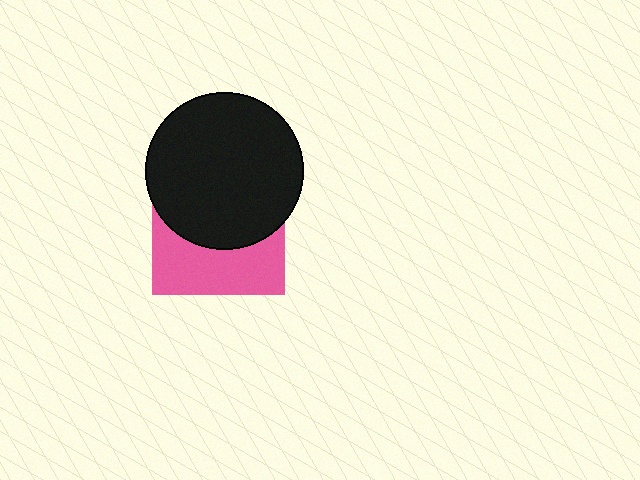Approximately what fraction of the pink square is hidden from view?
Roughly 58% of the pink square is hidden behind the black circle.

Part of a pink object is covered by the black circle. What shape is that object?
It is a square.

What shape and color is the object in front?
The object in front is a black circle.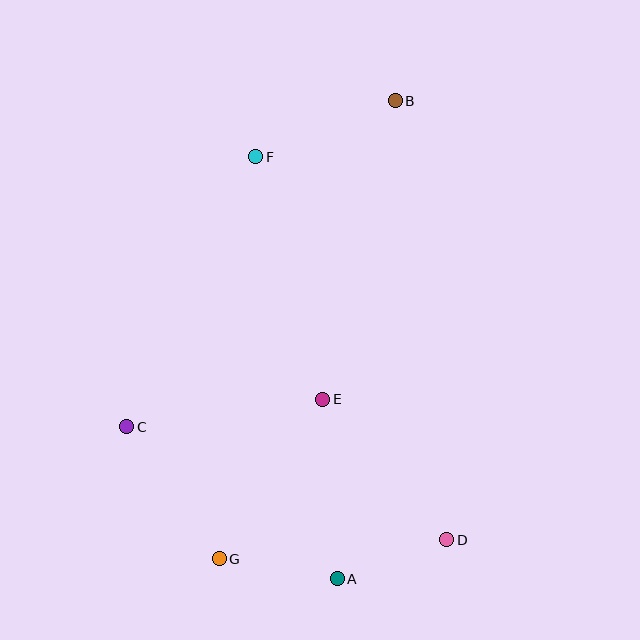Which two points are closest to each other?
Points A and D are closest to each other.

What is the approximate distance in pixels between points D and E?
The distance between D and E is approximately 187 pixels.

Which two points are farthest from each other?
Points B and G are farthest from each other.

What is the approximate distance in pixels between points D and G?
The distance between D and G is approximately 229 pixels.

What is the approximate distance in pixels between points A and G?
The distance between A and G is approximately 120 pixels.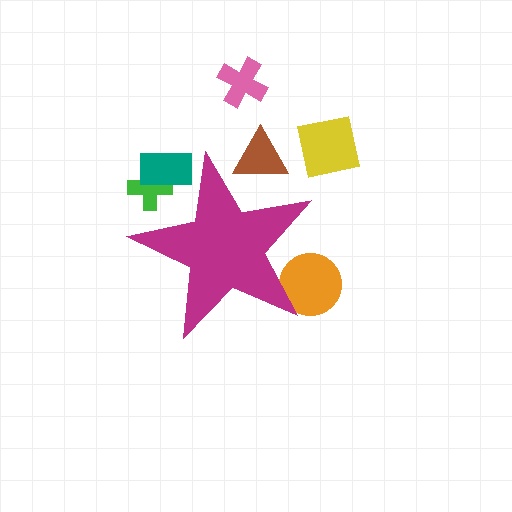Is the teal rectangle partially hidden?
Yes, the teal rectangle is partially hidden behind the magenta star.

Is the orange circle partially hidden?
Yes, the orange circle is partially hidden behind the magenta star.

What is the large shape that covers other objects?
A magenta star.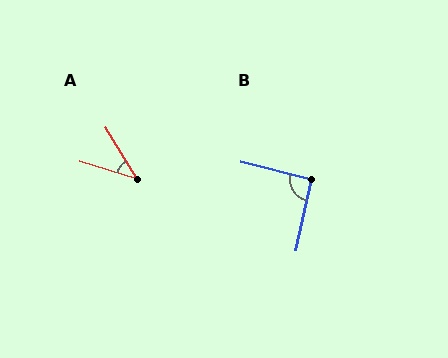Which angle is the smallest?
A, at approximately 42 degrees.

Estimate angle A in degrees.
Approximately 42 degrees.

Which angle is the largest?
B, at approximately 92 degrees.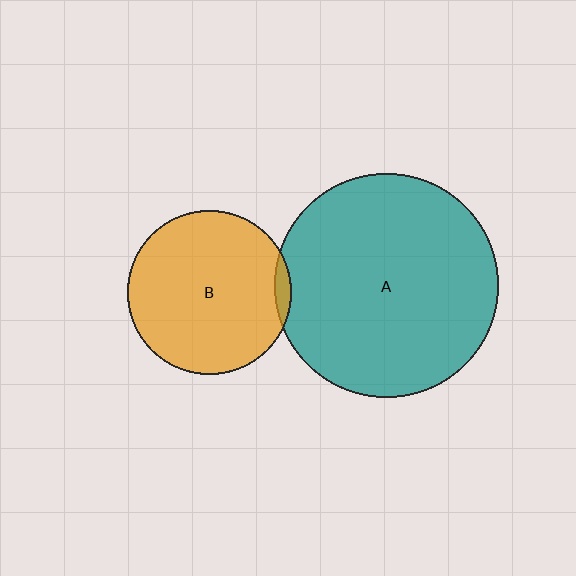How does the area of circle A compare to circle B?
Approximately 1.9 times.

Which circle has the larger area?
Circle A (teal).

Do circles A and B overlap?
Yes.